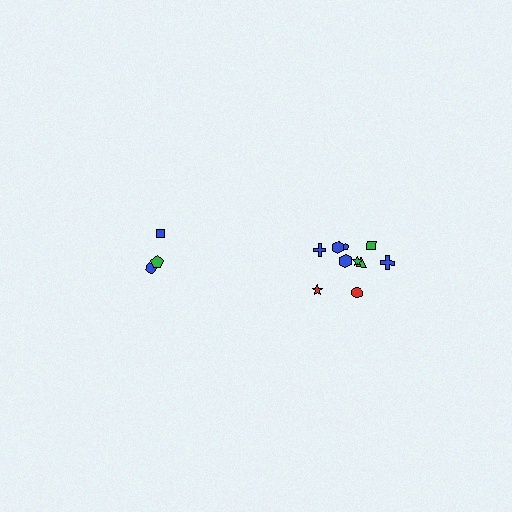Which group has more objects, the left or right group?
The right group.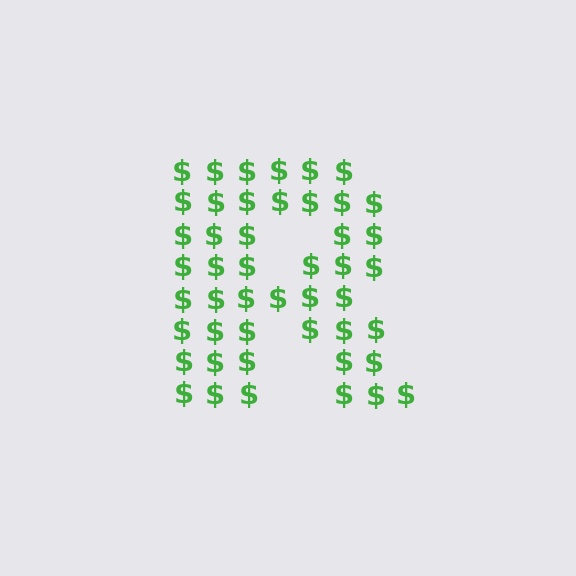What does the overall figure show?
The overall figure shows the letter R.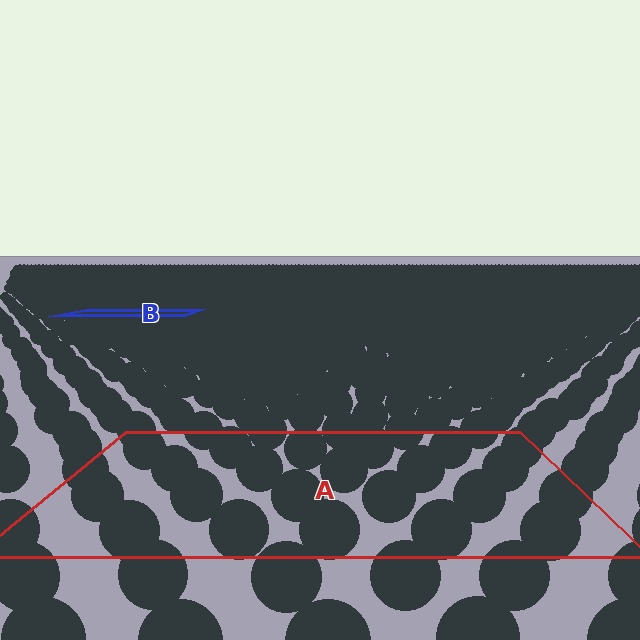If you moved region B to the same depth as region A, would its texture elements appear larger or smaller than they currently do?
They would appear larger. At a closer depth, the same texture elements are projected at a bigger on-screen size.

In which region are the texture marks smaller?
The texture marks are smaller in region B, because it is farther away.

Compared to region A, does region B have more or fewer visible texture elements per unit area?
Region B has more texture elements per unit area — they are packed more densely because it is farther away.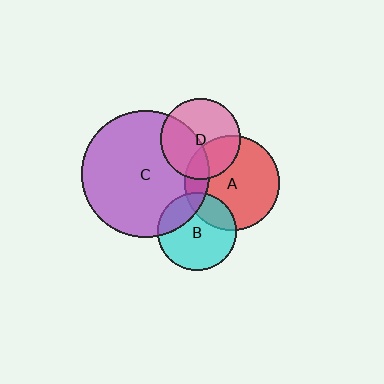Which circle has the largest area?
Circle C (purple).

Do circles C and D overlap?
Yes.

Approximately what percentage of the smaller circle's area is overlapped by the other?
Approximately 40%.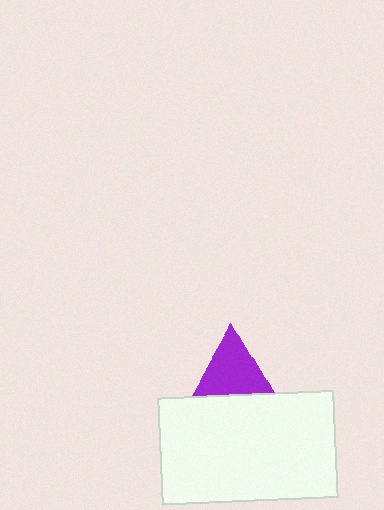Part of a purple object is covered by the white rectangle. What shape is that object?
It is a triangle.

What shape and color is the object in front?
The object in front is a white rectangle.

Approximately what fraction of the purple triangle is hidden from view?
Roughly 42% of the purple triangle is hidden behind the white rectangle.